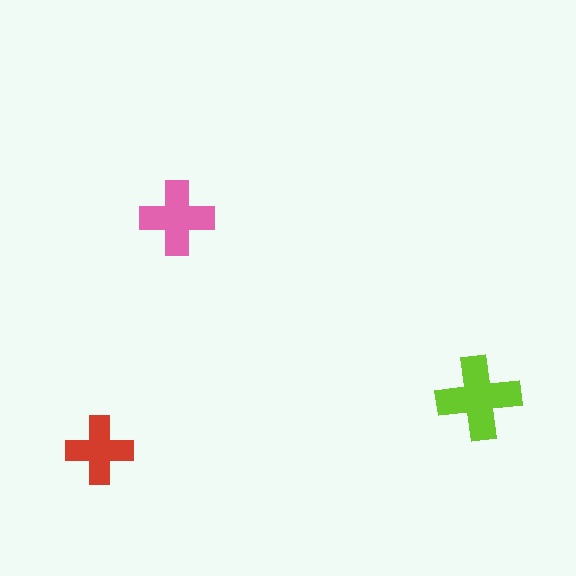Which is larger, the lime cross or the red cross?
The lime one.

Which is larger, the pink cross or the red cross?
The pink one.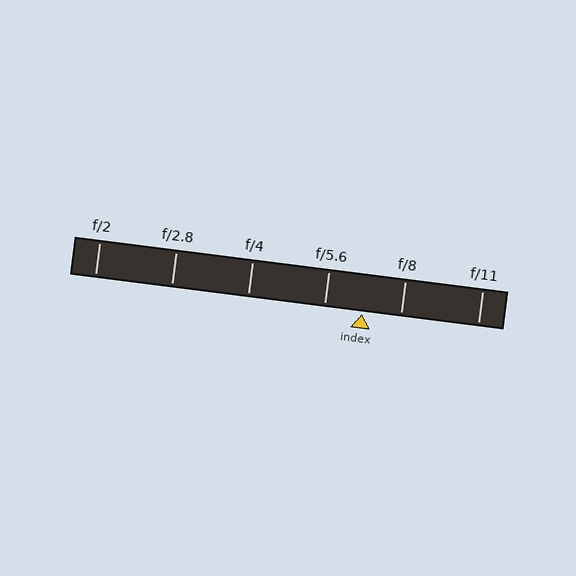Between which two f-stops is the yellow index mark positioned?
The index mark is between f/5.6 and f/8.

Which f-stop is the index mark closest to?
The index mark is closest to f/5.6.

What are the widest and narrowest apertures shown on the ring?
The widest aperture shown is f/2 and the narrowest is f/11.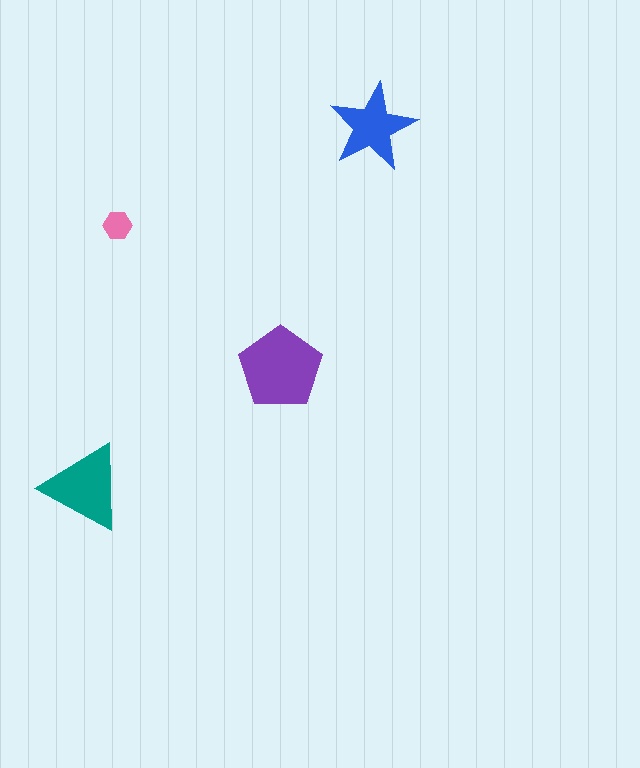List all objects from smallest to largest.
The pink hexagon, the blue star, the teal triangle, the purple pentagon.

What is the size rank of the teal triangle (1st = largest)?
2nd.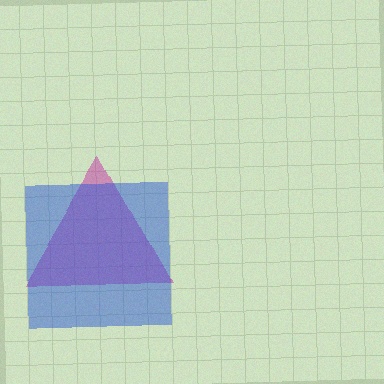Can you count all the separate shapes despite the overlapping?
Yes, there are 2 separate shapes.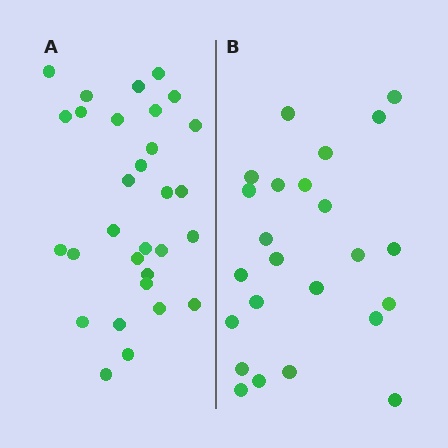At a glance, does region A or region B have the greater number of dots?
Region A (the left region) has more dots.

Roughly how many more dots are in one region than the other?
Region A has about 6 more dots than region B.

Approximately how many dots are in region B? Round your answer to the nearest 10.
About 20 dots. (The exact count is 24, which rounds to 20.)